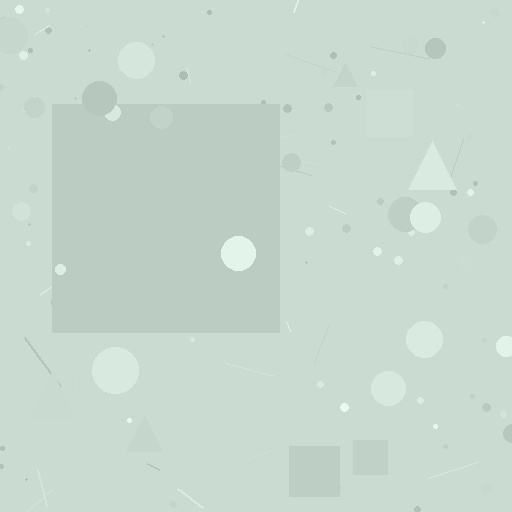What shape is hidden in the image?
A square is hidden in the image.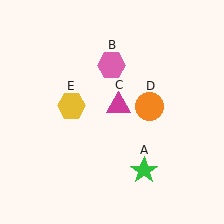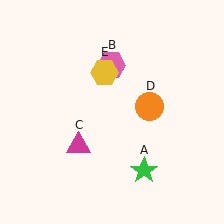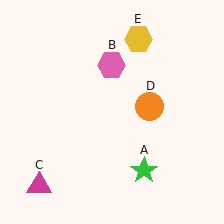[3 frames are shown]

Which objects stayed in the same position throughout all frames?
Green star (object A) and pink hexagon (object B) and orange circle (object D) remained stationary.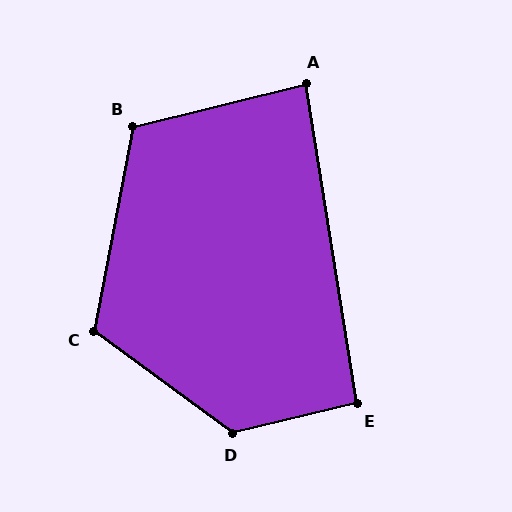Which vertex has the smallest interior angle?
A, at approximately 85 degrees.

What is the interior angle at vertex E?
Approximately 95 degrees (approximately right).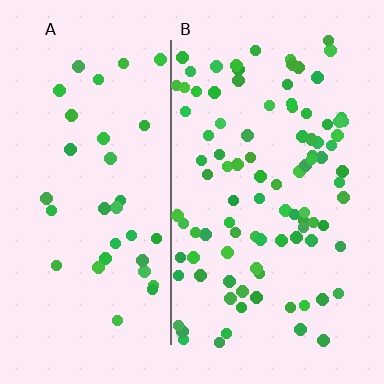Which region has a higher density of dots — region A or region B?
B (the right).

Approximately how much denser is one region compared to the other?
Approximately 2.7× — region B over region A.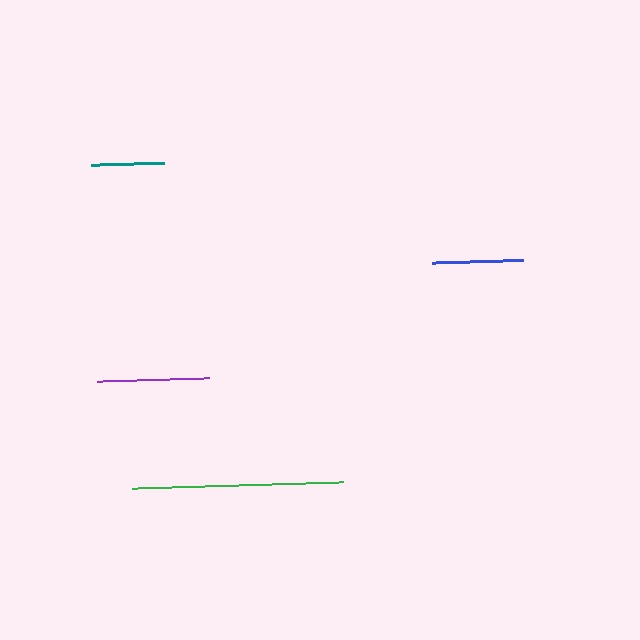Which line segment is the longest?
The green line is the longest at approximately 211 pixels.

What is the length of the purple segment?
The purple segment is approximately 111 pixels long.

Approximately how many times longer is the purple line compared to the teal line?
The purple line is approximately 1.5 times the length of the teal line.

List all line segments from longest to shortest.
From longest to shortest: green, purple, blue, teal.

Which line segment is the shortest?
The teal line is the shortest at approximately 73 pixels.